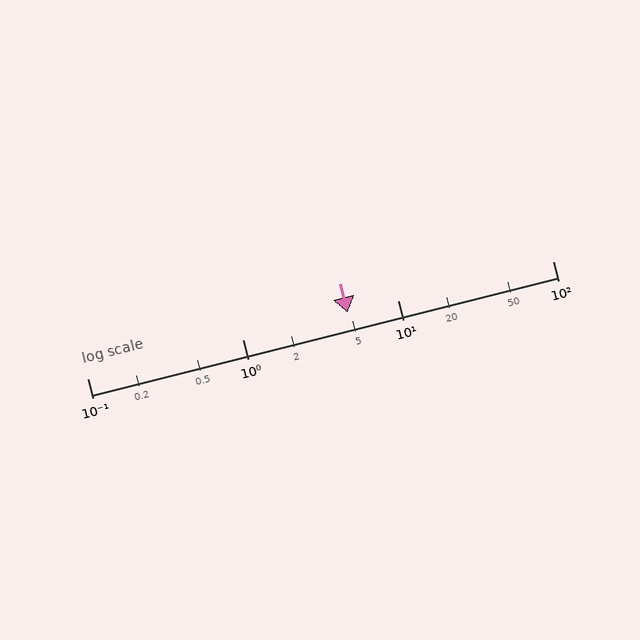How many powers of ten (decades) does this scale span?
The scale spans 3 decades, from 0.1 to 100.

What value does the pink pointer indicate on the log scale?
The pointer indicates approximately 4.8.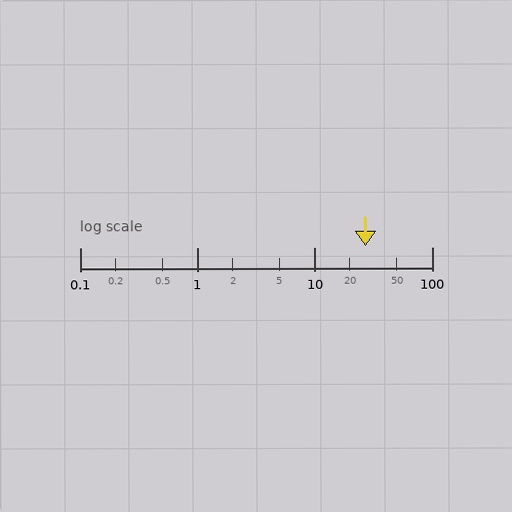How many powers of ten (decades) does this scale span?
The scale spans 3 decades, from 0.1 to 100.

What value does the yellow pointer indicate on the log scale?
The pointer indicates approximately 27.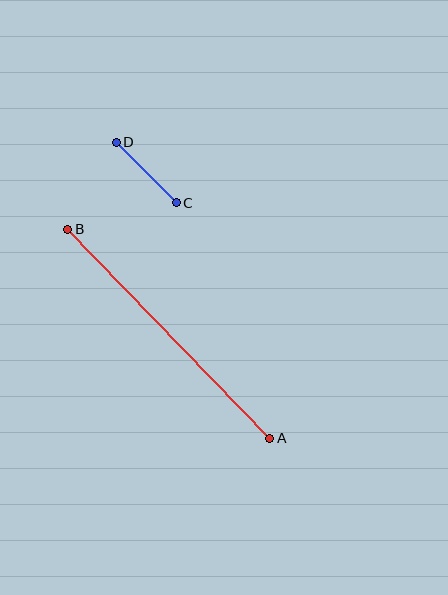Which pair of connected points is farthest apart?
Points A and B are farthest apart.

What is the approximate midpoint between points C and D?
The midpoint is at approximately (146, 173) pixels.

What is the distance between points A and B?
The distance is approximately 291 pixels.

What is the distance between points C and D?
The distance is approximately 85 pixels.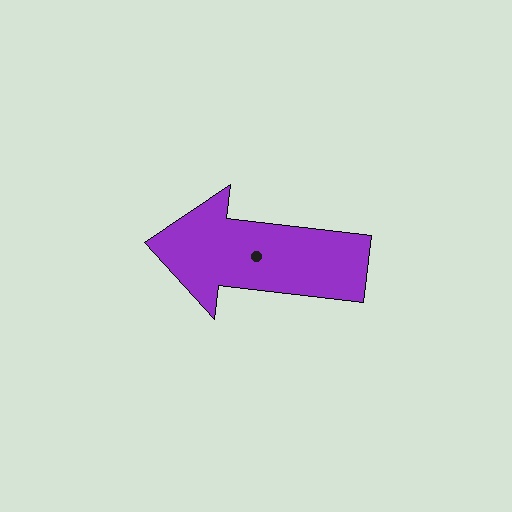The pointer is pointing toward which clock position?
Roughly 9 o'clock.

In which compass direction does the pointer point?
West.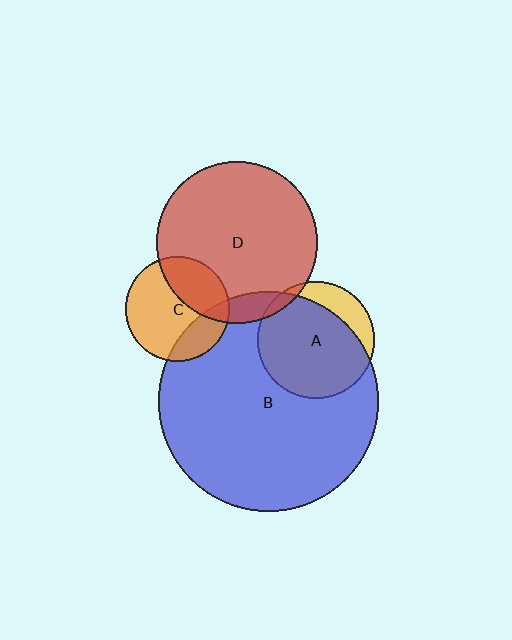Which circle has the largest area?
Circle B (blue).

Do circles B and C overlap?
Yes.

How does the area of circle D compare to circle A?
Approximately 1.9 times.